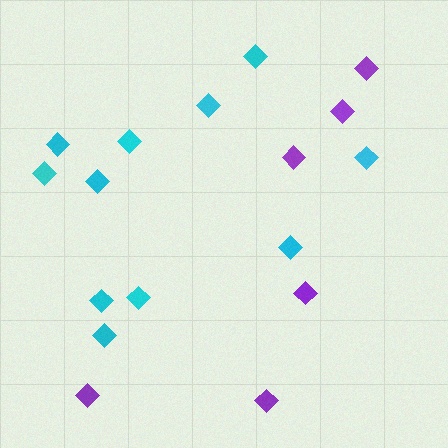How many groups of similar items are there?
There are 2 groups: one group of cyan diamonds (11) and one group of purple diamonds (6).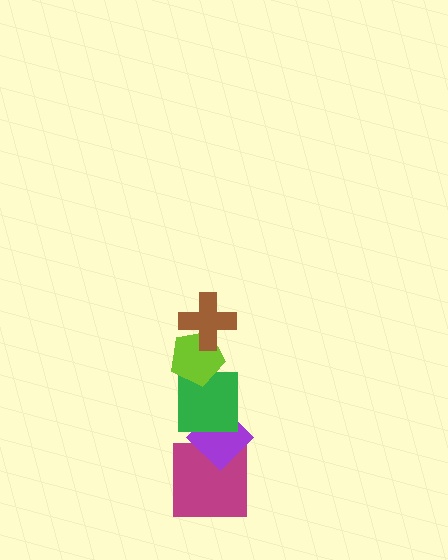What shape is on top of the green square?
The lime pentagon is on top of the green square.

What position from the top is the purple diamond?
The purple diamond is 4th from the top.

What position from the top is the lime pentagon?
The lime pentagon is 2nd from the top.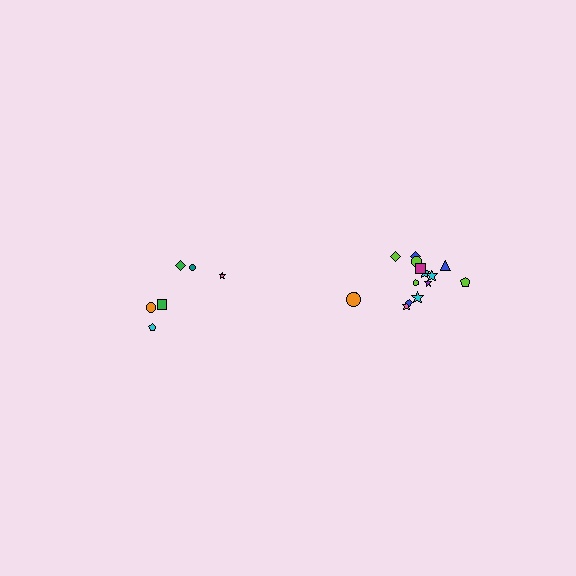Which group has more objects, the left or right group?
The right group.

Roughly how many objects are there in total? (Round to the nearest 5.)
Roughly 20 objects in total.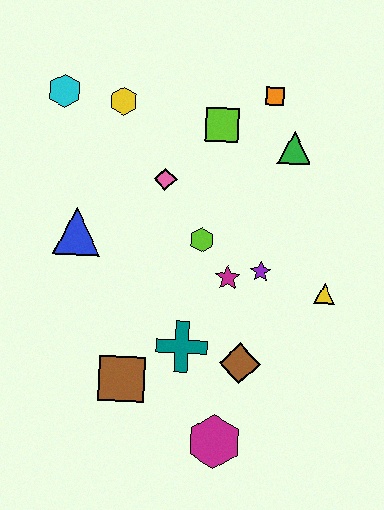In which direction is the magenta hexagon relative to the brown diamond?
The magenta hexagon is below the brown diamond.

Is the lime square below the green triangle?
No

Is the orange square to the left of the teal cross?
No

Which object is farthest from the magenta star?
The cyan hexagon is farthest from the magenta star.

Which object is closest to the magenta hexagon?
The brown diamond is closest to the magenta hexagon.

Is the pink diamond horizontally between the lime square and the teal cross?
No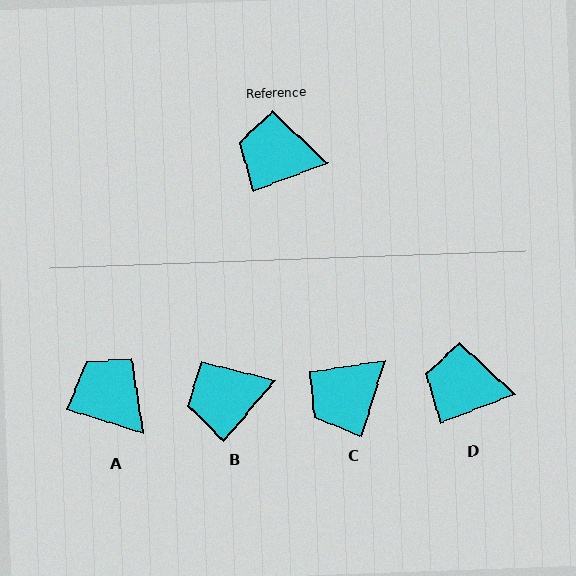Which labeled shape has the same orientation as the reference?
D.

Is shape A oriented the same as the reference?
No, it is off by about 38 degrees.